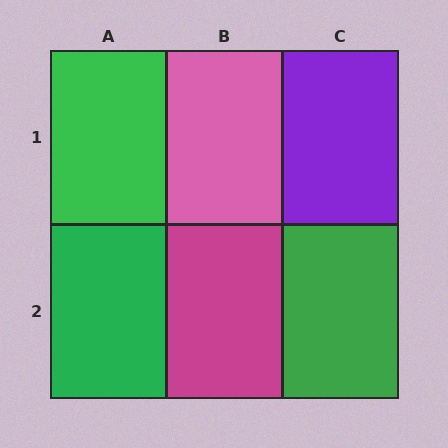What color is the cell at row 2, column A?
Green.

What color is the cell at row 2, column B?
Magenta.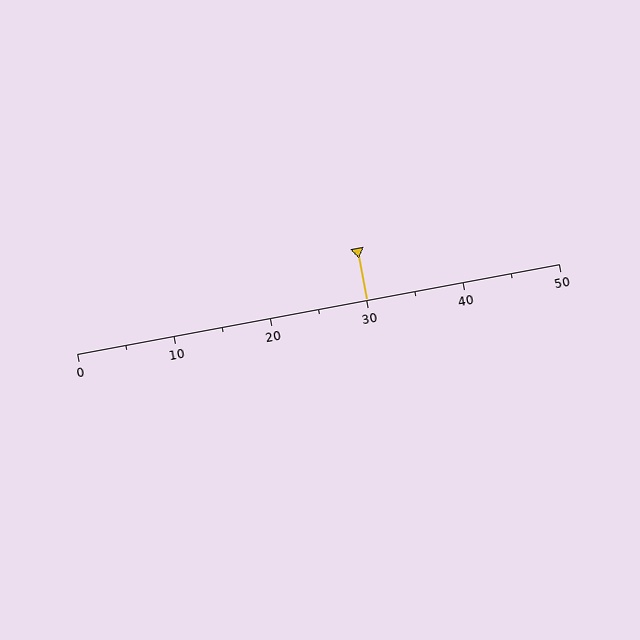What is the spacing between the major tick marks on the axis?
The major ticks are spaced 10 apart.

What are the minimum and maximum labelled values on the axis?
The axis runs from 0 to 50.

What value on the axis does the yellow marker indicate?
The marker indicates approximately 30.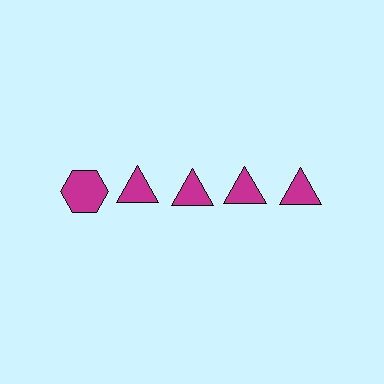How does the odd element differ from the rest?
It has a different shape: hexagon instead of triangle.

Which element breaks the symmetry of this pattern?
The magenta hexagon in the top row, leftmost column breaks the symmetry. All other shapes are magenta triangles.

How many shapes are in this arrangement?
There are 5 shapes arranged in a grid pattern.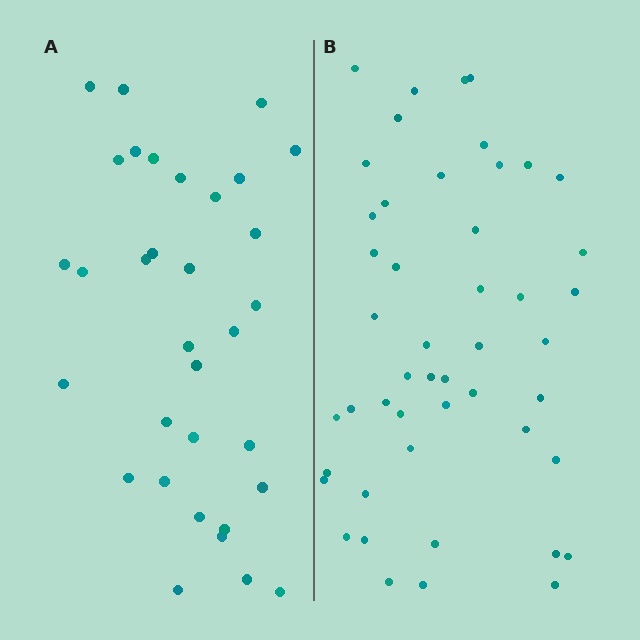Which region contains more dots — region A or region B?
Region B (the right region) has more dots.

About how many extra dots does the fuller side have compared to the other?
Region B has approximately 15 more dots than region A.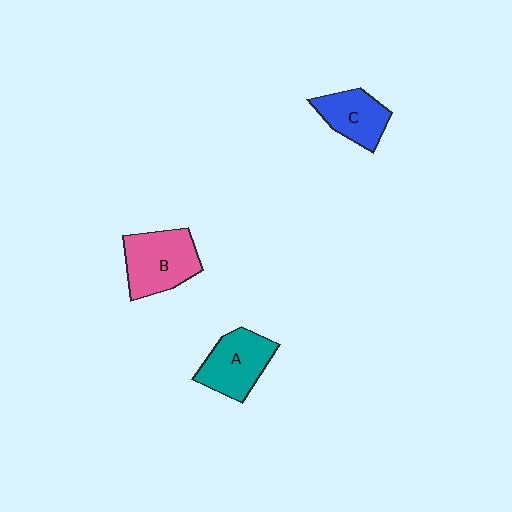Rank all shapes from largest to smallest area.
From largest to smallest: B (pink), A (teal), C (blue).